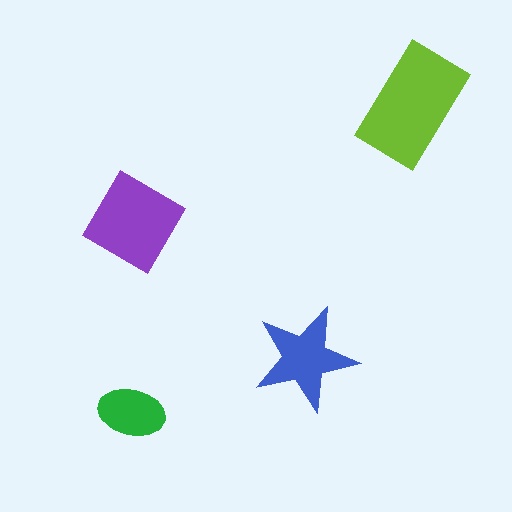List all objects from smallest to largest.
The green ellipse, the blue star, the purple diamond, the lime rectangle.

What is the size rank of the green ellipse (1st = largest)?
4th.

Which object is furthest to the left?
The green ellipse is leftmost.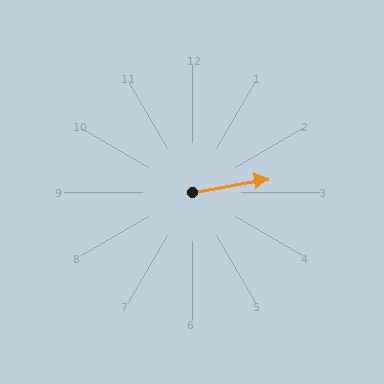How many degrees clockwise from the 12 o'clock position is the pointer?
Approximately 80 degrees.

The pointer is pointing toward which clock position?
Roughly 3 o'clock.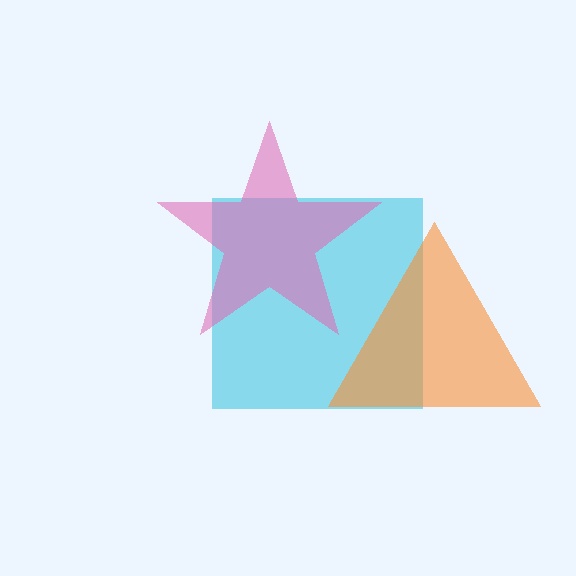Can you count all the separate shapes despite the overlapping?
Yes, there are 3 separate shapes.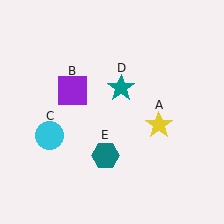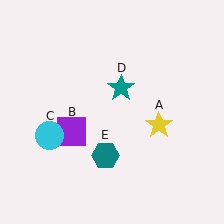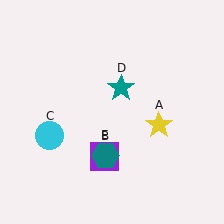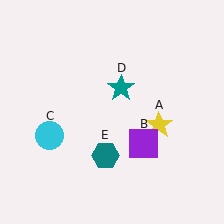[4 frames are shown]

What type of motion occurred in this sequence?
The purple square (object B) rotated counterclockwise around the center of the scene.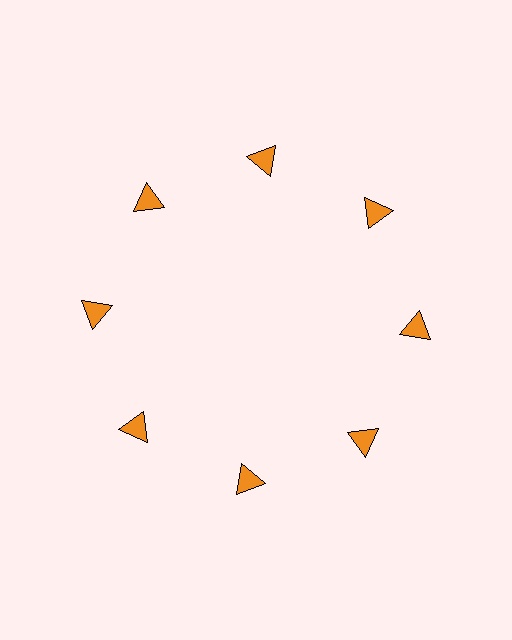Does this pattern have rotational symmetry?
Yes, this pattern has 8-fold rotational symmetry. It looks the same after rotating 45 degrees around the center.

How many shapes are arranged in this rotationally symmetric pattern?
There are 8 shapes, arranged in 8 groups of 1.